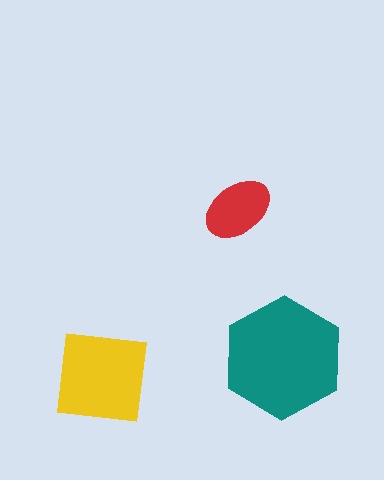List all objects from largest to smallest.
The teal hexagon, the yellow square, the red ellipse.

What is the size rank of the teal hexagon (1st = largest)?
1st.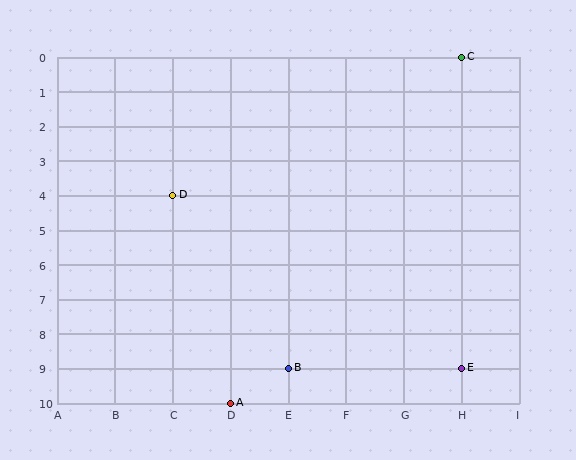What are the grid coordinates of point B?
Point B is at grid coordinates (E, 9).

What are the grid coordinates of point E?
Point E is at grid coordinates (H, 9).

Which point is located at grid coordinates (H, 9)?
Point E is at (H, 9).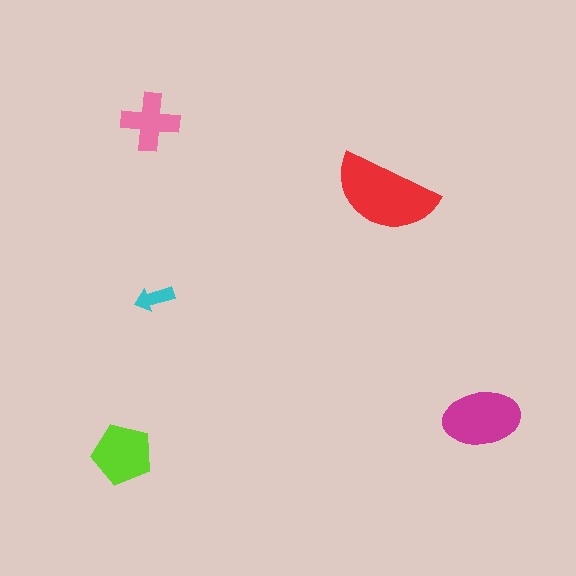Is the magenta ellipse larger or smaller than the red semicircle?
Smaller.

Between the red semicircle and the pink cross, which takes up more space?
The red semicircle.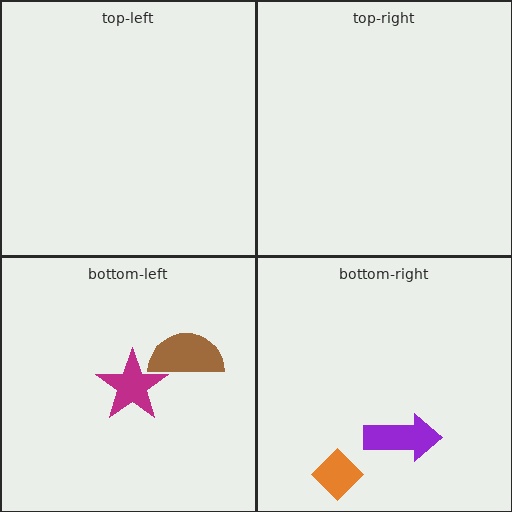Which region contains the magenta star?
The bottom-left region.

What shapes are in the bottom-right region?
The purple arrow, the orange diamond.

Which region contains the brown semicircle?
The bottom-left region.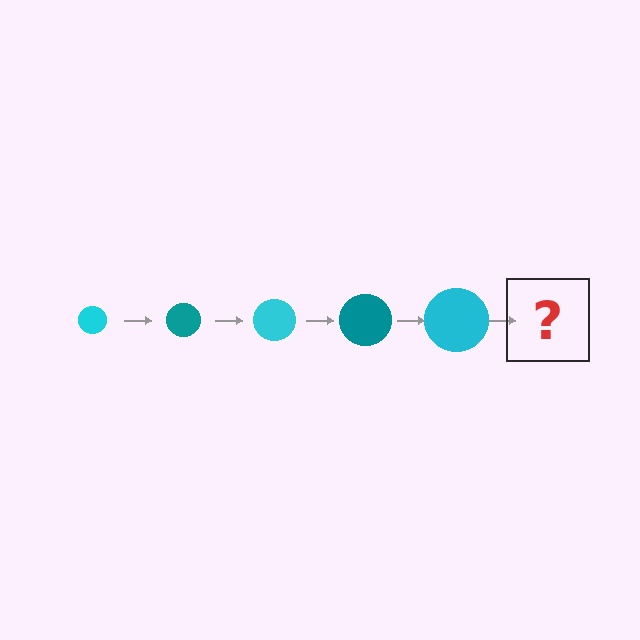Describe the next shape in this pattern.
It should be a teal circle, larger than the previous one.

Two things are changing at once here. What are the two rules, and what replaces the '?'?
The two rules are that the circle grows larger each step and the color cycles through cyan and teal. The '?' should be a teal circle, larger than the previous one.